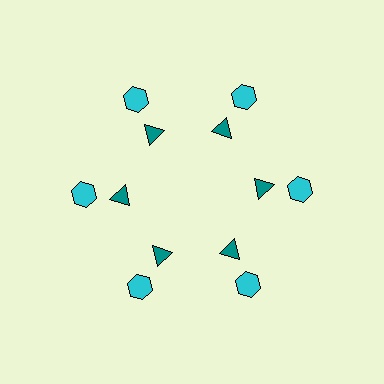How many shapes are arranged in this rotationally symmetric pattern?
There are 12 shapes, arranged in 6 groups of 2.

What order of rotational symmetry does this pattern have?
This pattern has 6-fold rotational symmetry.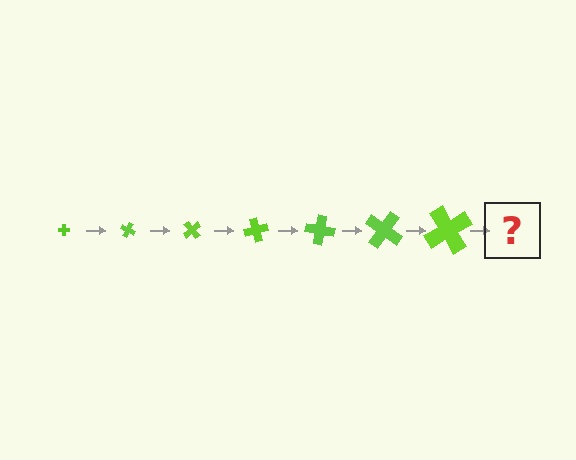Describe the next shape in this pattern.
It should be a cross, larger than the previous one and rotated 175 degrees from the start.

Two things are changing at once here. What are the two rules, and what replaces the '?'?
The two rules are that the cross grows larger each step and it rotates 25 degrees each step. The '?' should be a cross, larger than the previous one and rotated 175 degrees from the start.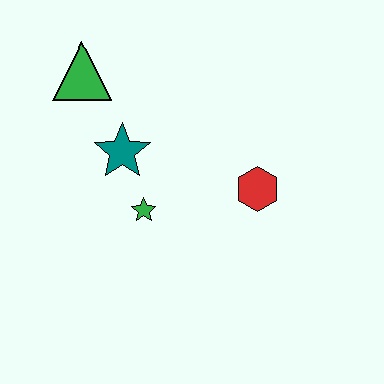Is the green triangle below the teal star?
No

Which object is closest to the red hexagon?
The green star is closest to the red hexagon.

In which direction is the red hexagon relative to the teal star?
The red hexagon is to the right of the teal star.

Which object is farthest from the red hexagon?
The green triangle is farthest from the red hexagon.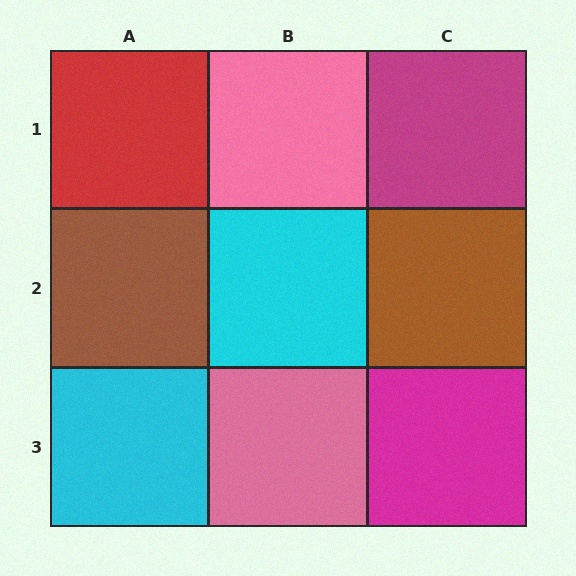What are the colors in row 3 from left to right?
Cyan, pink, magenta.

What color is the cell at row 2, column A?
Brown.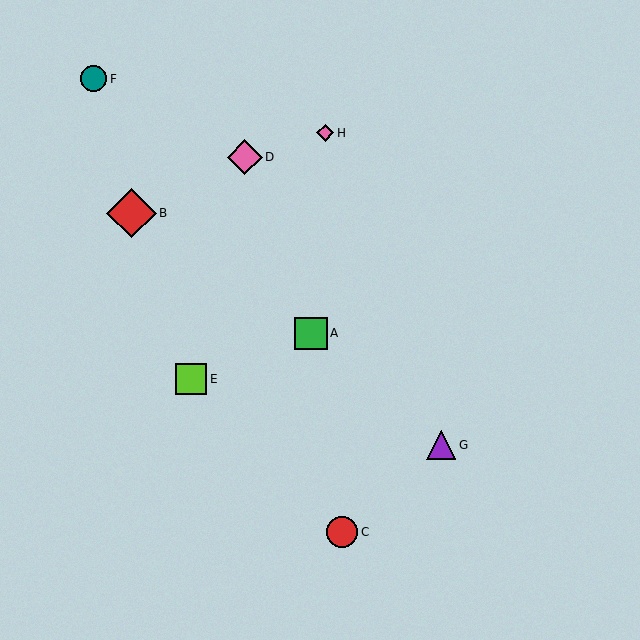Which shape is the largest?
The red diamond (labeled B) is the largest.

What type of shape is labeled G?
Shape G is a purple triangle.